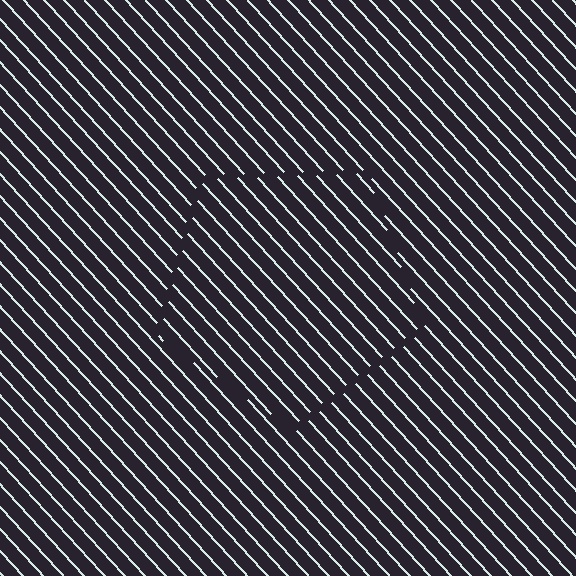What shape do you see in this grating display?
An illusory pentagon. The interior of the shape contains the same grating, shifted by half a period — the contour is defined by the phase discontinuity where line-ends from the inner and outer gratings abut.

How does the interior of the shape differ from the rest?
The interior of the shape contains the same grating, shifted by half a period — the contour is defined by the phase discontinuity where line-ends from the inner and outer gratings abut.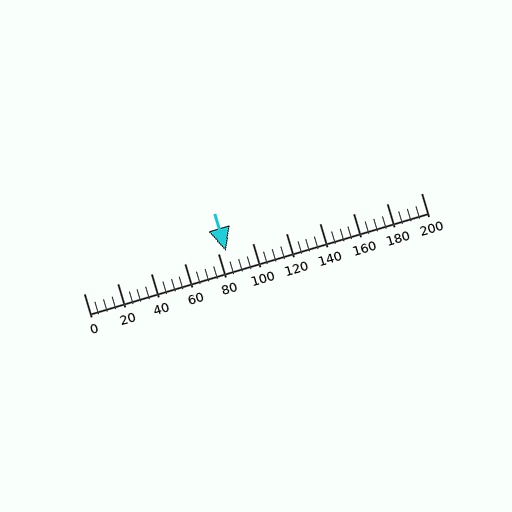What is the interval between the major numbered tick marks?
The major tick marks are spaced 20 units apart.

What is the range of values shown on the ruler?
The ruler shows values from 0 to 200.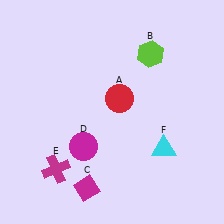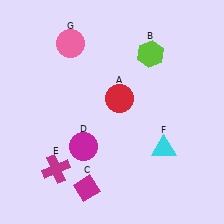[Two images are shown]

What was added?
A pink circle (G) was added in Image 2.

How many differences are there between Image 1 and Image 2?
There is 1 difference between the two images.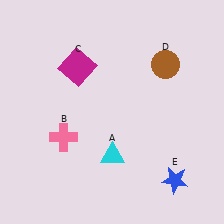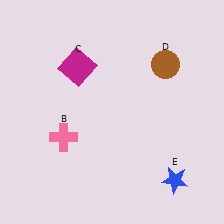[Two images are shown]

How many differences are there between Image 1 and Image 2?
There is 1 difference between the two images.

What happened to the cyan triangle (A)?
The cyan triangle (A) was removed in Image 2. It was in the bottom-right area of Image 1.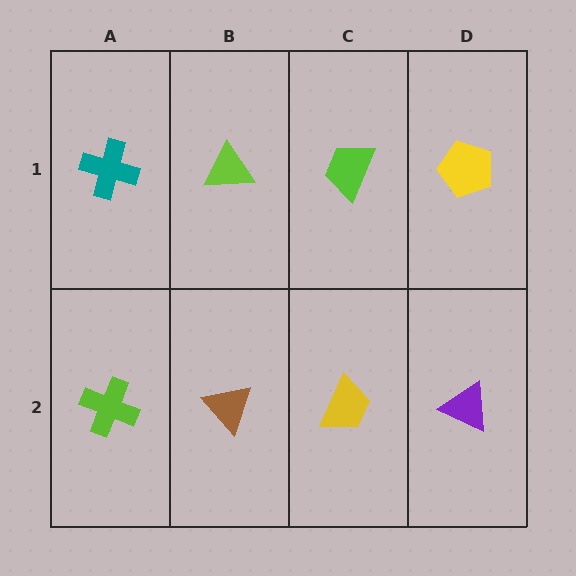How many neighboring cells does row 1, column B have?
3.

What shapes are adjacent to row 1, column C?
A yellow trapezoid (row 2, column C), a lime triangle (row 1, column B), a yellow pentagon (row 1, column D).